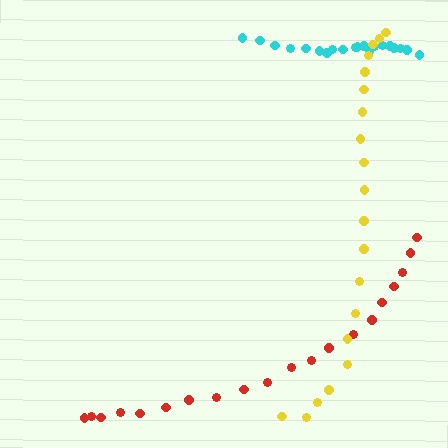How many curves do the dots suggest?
There are 3 distinct paths.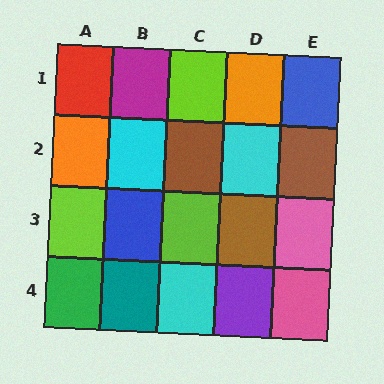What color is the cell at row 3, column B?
Blue.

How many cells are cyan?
3 cells are cyan.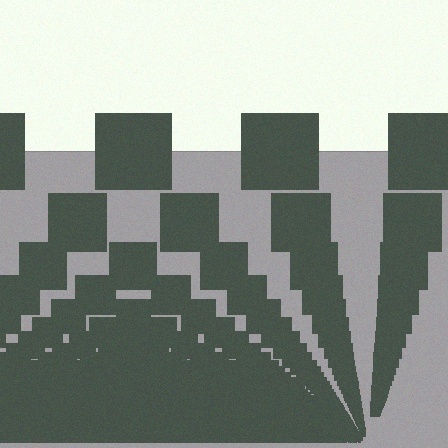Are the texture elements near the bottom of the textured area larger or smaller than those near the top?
Smaller. The gradient is inverted — elements near the bottom are smaller and denser.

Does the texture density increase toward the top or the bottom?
Density increases toward the bottom.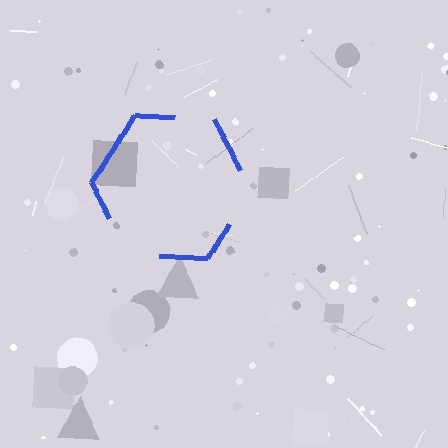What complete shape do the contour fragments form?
The contour fragments form a hexagon.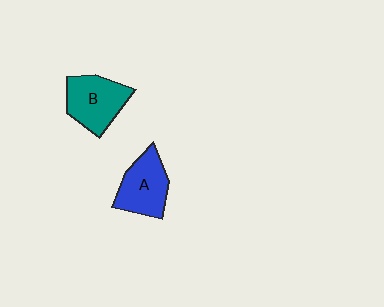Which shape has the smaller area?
Shape A (blue).